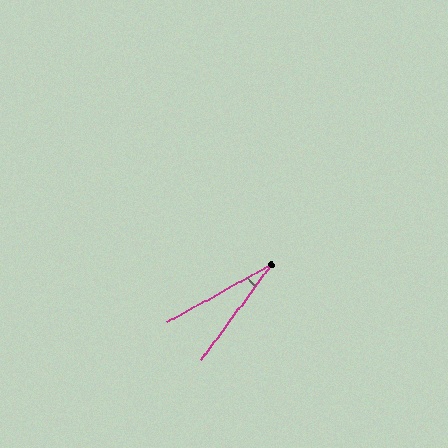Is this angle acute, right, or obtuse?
It is acute.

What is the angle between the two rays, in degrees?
Approximately 25 degrees.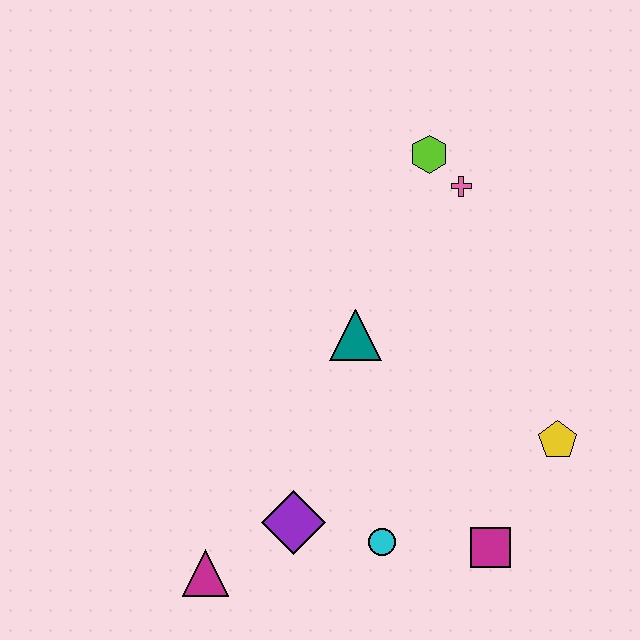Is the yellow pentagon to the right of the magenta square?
Yes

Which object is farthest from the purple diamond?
The lime hexagon is farthest from the purple diamond.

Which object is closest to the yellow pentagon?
The magenta square is closest to the yellow pentagon.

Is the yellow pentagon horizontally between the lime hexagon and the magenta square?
No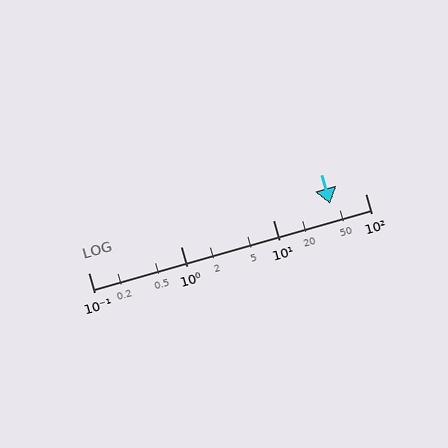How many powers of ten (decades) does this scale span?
The scale spans 3 decades, from 0.1 to 100.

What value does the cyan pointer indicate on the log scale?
The pointer indicates approximately 42.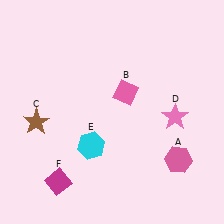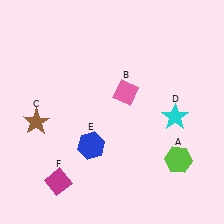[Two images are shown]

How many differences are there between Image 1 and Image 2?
There are 3 differences between the two images.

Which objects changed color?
A changed from pink to lime. D changed from pink to cyan. E changed from cyan to blue.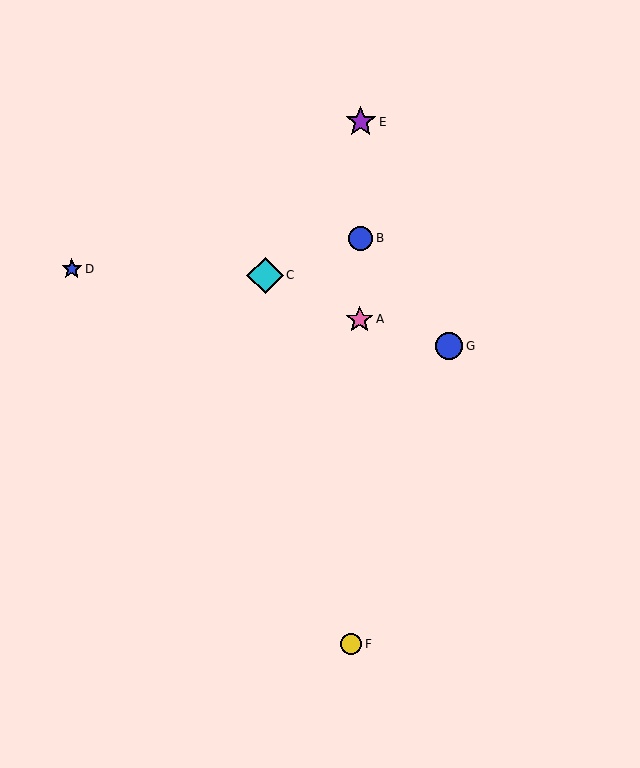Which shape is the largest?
The cyan diamond (labeled C) is the largest.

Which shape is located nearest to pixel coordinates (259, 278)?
The cyan diamond (labeled C) at (265, 275) is nearest to that location.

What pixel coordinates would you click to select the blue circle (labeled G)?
Click at (449, 346) to select the blue circle G.